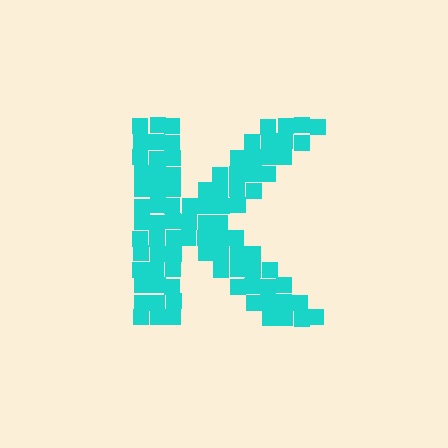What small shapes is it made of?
It is made of small squares.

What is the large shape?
The large shape is the letter K.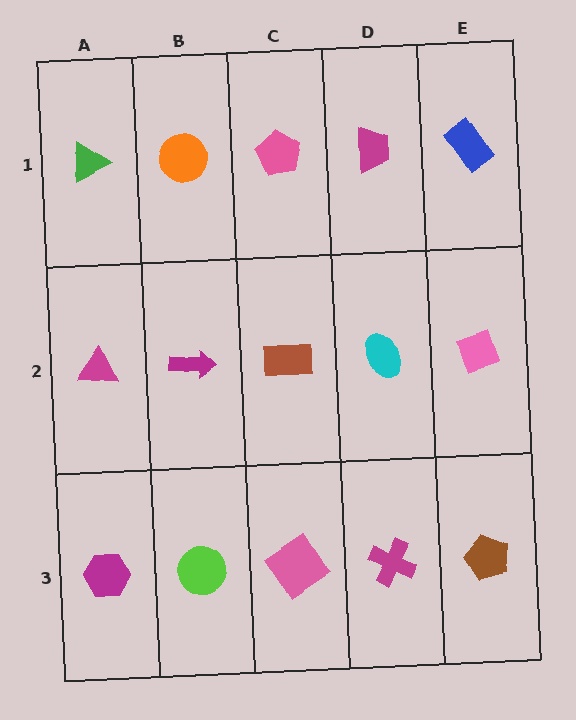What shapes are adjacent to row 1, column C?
A brown rectangle (row 2, column C), an orange circle (row 1, column B), a magenta trapezoid (row 1, column D).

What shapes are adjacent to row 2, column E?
A blue rectangle (row 1, column E), a brown pentagon (row 3, column E), a cyan ellipse (row 2, column D).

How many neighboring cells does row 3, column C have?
3.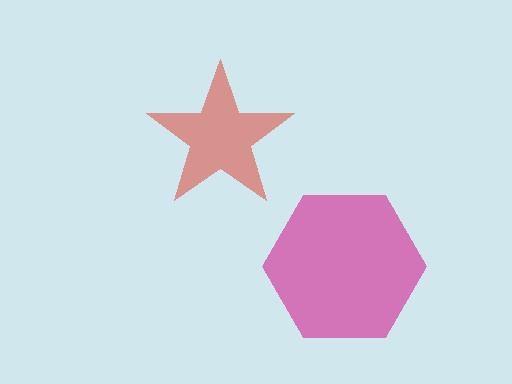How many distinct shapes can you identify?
There are 2 distinct shapes: a magenta hexagon, a red star.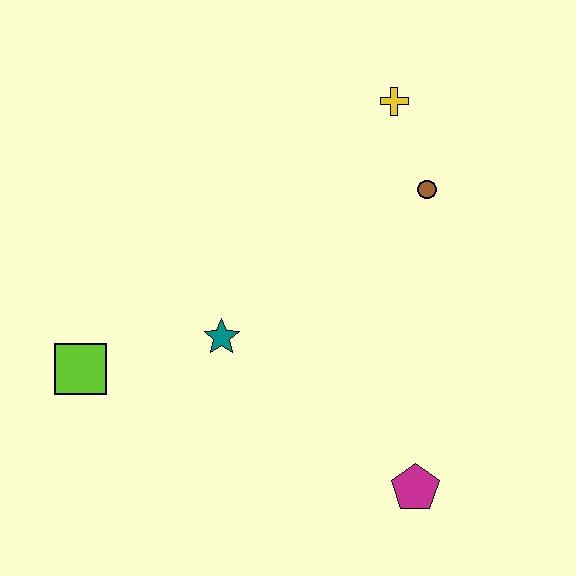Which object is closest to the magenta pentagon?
The teal star is closest to the magenta pentagon.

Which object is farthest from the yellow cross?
The lime square is farthest from the yellow cross.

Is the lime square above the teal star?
No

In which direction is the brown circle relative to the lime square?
The brown circle is to the right of the lime square.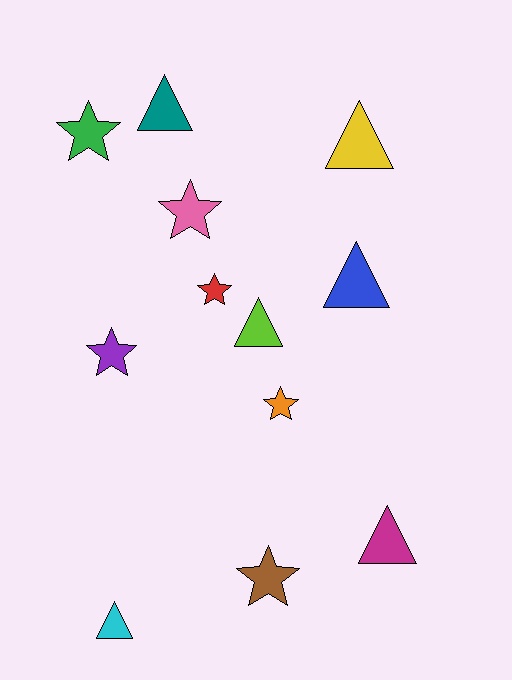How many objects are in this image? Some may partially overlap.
There are 12 objects.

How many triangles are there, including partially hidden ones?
There are 6 triangles.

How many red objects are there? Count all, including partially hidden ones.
There is 1 red object.